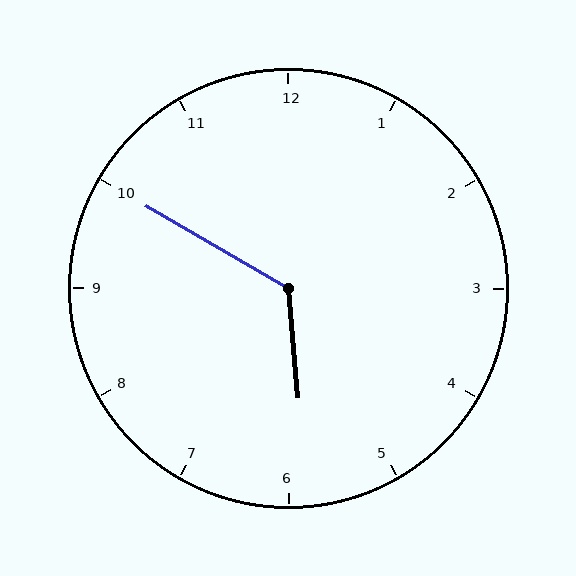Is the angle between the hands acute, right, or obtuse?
It is obtuse.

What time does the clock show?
5:50.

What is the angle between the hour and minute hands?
Approximately 125 degrees.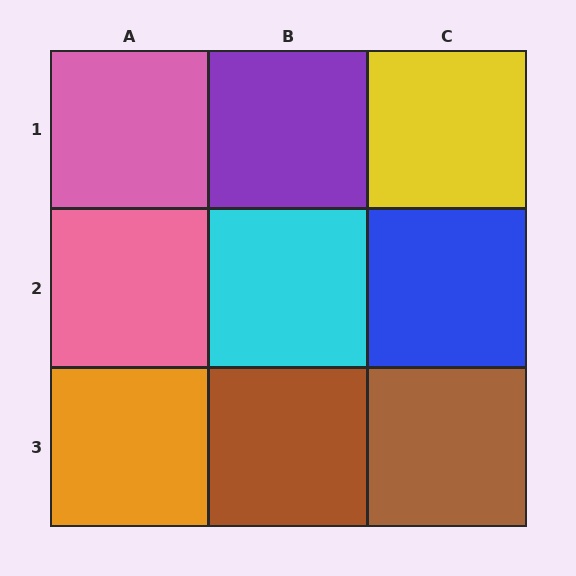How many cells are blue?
1 cell is blue.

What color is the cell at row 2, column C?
Blue.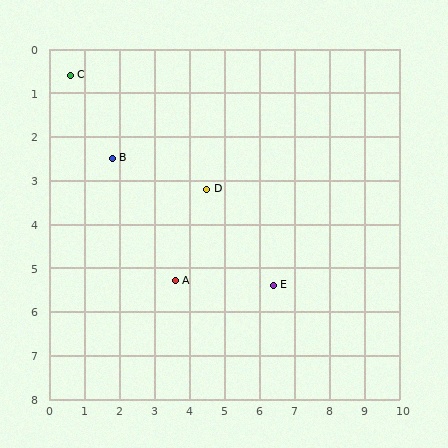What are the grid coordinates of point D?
Point D is at approximately (4.5, 3.2).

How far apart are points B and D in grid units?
Points B and D are about 2.8 grid units apart.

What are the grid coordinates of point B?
Point B is at approximately (1.8, 2.5).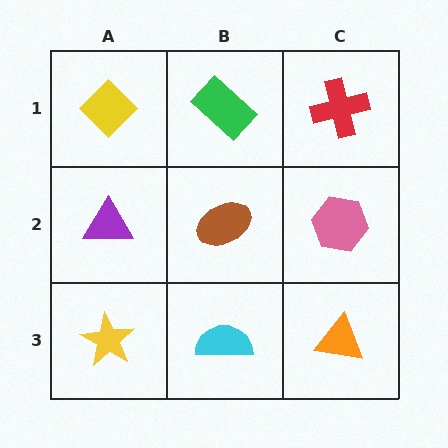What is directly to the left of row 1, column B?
A yellow diamond.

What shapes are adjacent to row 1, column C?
A pink hexagon (row 2, column C), a green rectangle (row 1, column B).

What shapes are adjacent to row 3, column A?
A purple triangle (row 2, column A), a cyan semicircle (row 3, column B).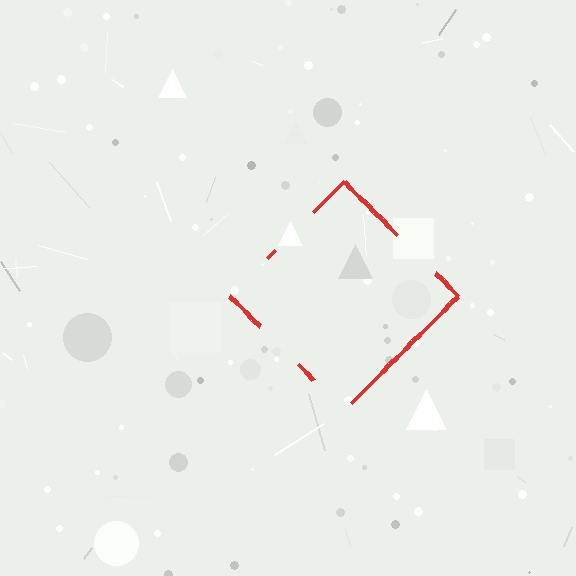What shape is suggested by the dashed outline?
The dashed outline suggests a diamond.